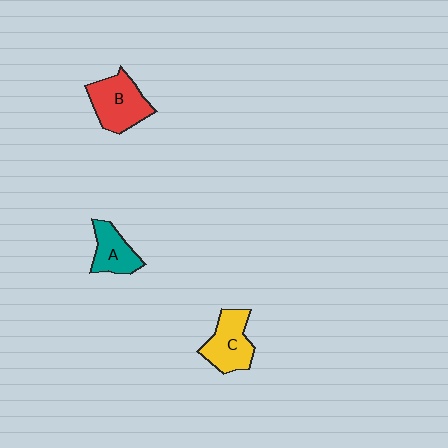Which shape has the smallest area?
Shape A (teal).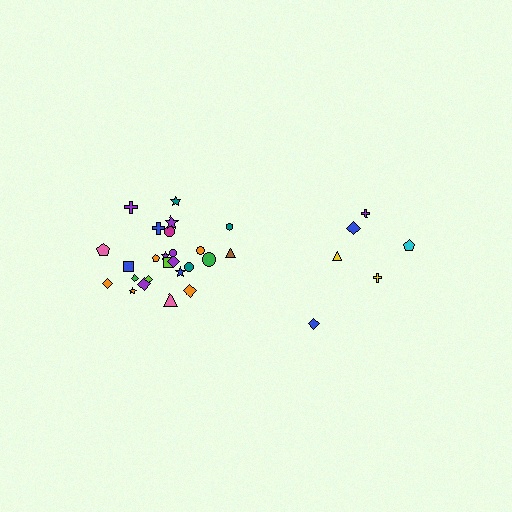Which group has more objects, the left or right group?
The left group.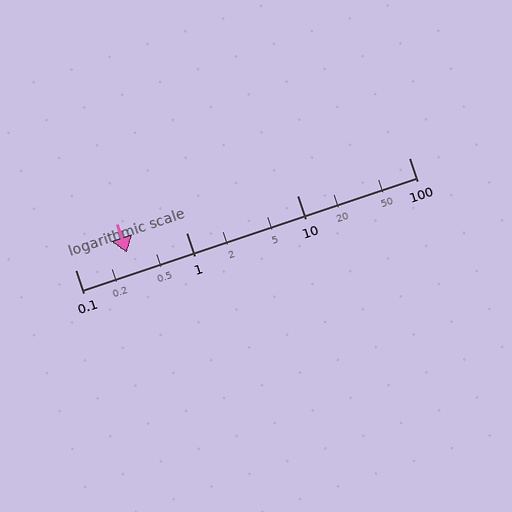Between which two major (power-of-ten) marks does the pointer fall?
The pointer is between 0.1 and 1.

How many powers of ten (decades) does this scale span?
The scale spans 3 decades, from 0.1 to 100.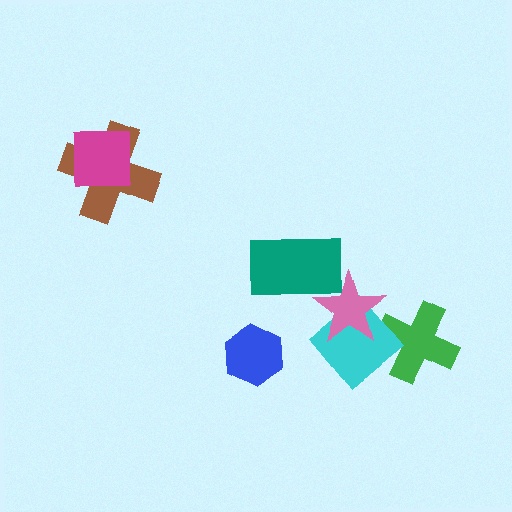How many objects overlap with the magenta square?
1 object overlaps with the magenta square.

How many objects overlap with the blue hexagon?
0 objects overlap with the blue hexagon.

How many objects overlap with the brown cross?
1 object overlaps with the brown cross.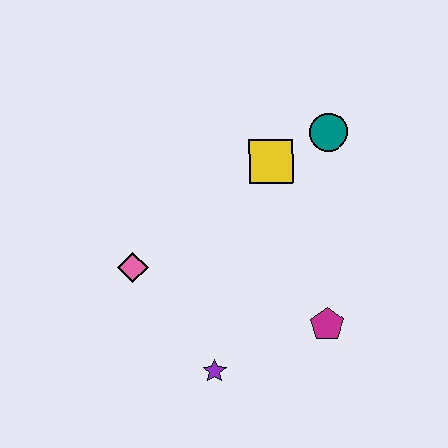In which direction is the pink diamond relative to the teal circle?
The pink diamond is to the left of the teal circle.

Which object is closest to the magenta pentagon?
The purple star is closest to the magenta pentagon.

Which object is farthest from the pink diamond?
The teal circle is farthest from the pink diamond.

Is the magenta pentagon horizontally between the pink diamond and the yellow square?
No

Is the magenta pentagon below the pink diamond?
Yes